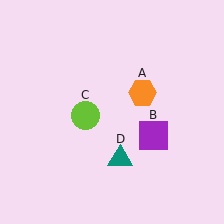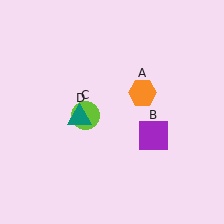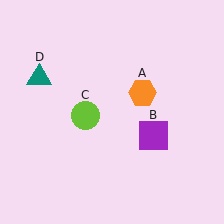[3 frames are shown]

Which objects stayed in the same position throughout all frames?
Orange hexagon (object A) and purple square (object B) and lime circle (object C) remained stationary.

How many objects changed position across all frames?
1 object changed position: teal triangle (object D).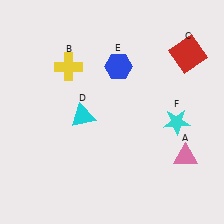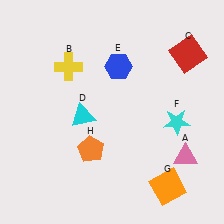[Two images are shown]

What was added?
An orange square (G), an orange pentagon (H) were added in Image 2.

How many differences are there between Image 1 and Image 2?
There are 2 differences between the two images.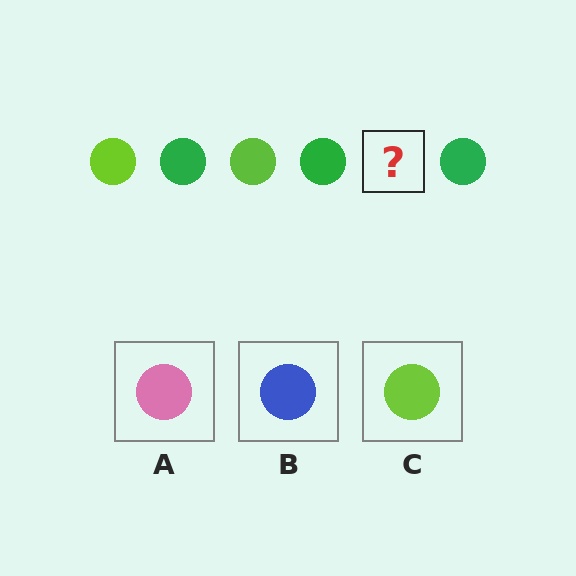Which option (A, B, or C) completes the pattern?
C.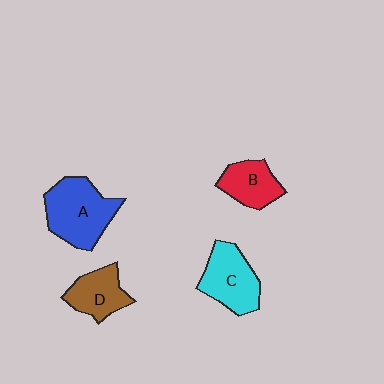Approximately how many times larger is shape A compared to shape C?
Approximately 1.2 times.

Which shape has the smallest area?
Shape B (red).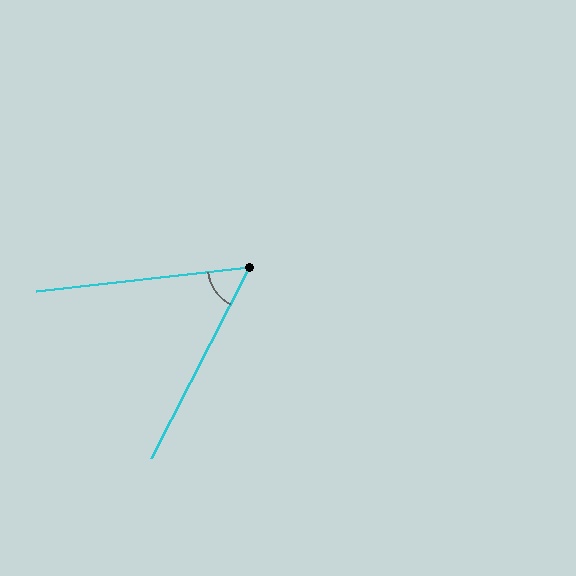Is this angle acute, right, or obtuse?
It is acute.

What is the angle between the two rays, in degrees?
Approximately 56 degrees.